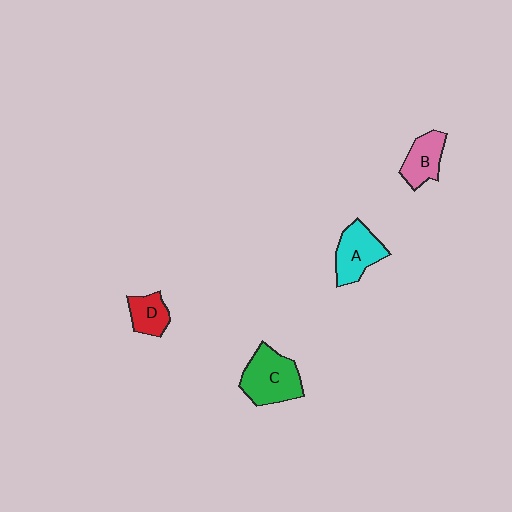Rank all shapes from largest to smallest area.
From largest to smallest: C (green), A (cyan), B (pink), D (red).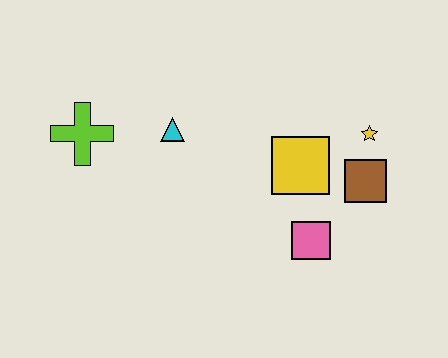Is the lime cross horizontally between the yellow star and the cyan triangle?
No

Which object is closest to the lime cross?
The cyan triangle is closest to the lime cross.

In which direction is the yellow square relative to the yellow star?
The yellow square is to the left of the yellow star.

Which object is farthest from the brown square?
The lime cross is farthest from the brown square.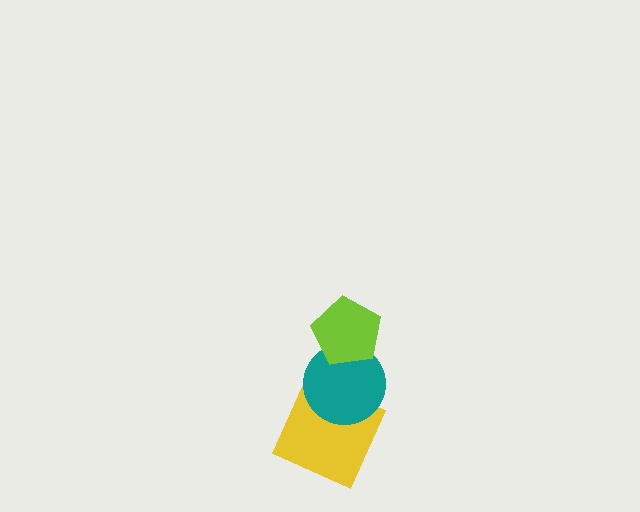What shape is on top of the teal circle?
The lime pentagon is on top of the teal circle.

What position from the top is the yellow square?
The yellow square is 3rd from the top.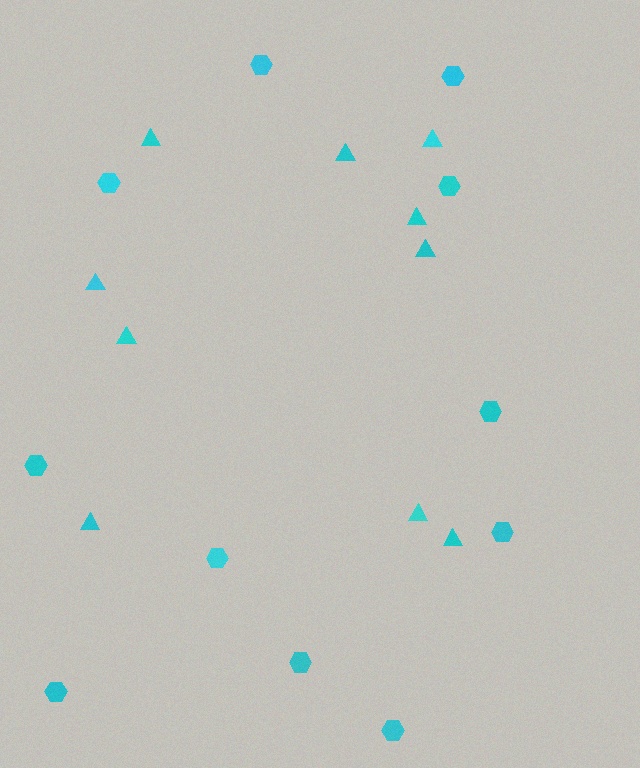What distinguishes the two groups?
There are 2 groups: one group of triangles (10) and one group of hexagons (11).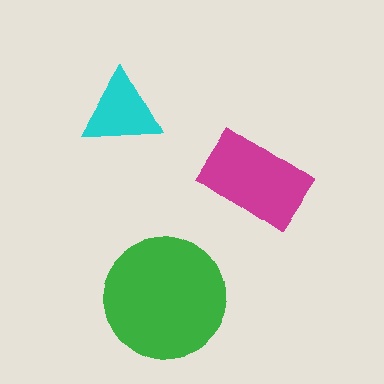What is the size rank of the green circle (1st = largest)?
1st.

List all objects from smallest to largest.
The cyan triangle, the magenta rectangle, the green circle.